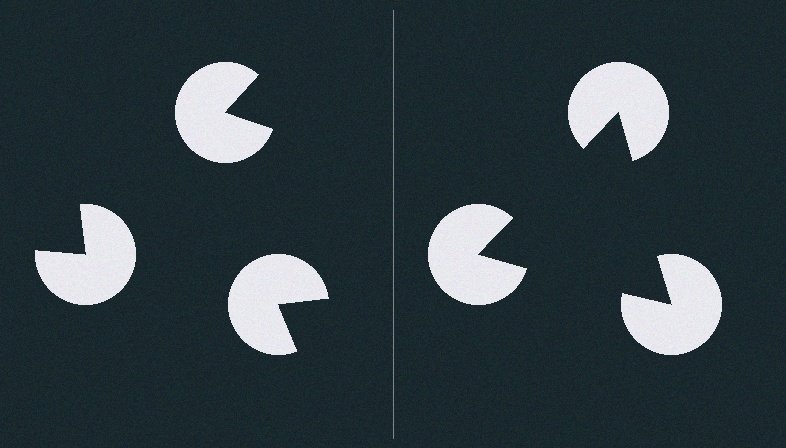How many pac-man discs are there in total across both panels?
6 — 3 on each side.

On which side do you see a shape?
An illusory triangle appears on the right side. On the left side the wedge cuts are rotated, so no coherent shape forms.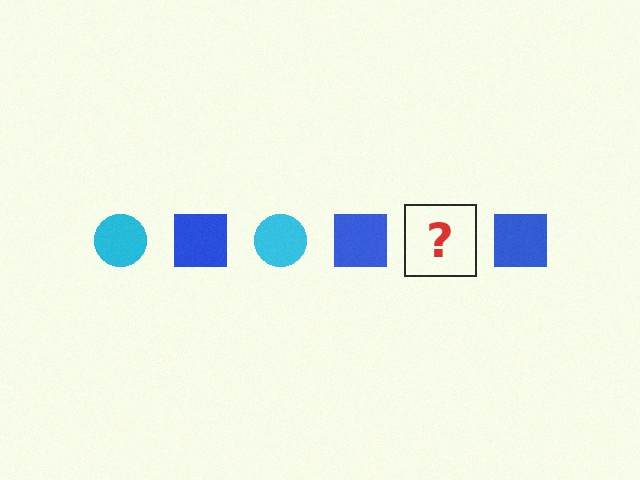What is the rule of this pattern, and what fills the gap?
The rule is that the pattern alternates between cyan circle and blue square. The gap should be filled with a cyan circle.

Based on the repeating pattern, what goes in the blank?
The blank should be a cyan circle.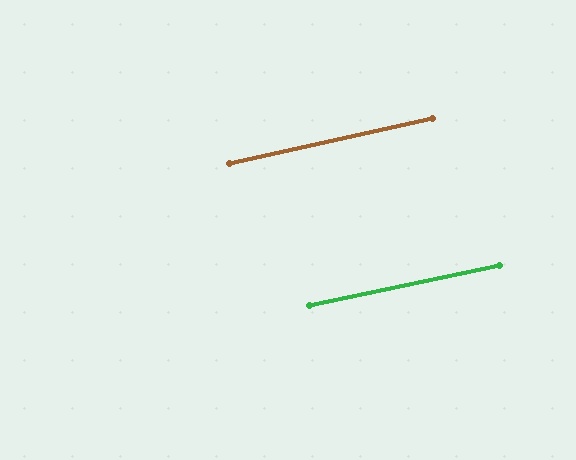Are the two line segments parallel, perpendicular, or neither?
Parallel — their directions differ by only 0.5°.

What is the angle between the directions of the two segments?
Approximately 0 degrees.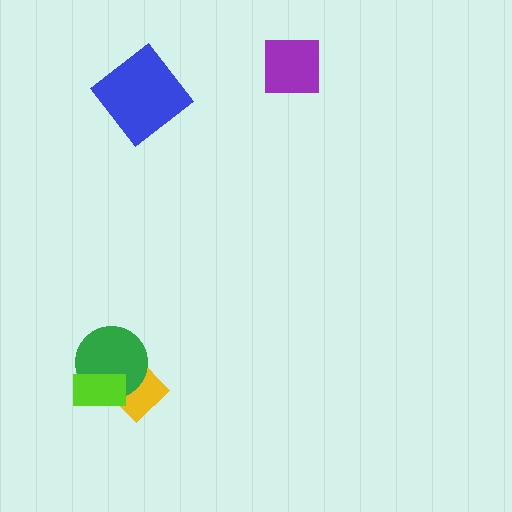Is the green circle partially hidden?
Yes, it is partially covered by another shape.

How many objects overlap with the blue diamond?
0 objects overlap with the blue diamond.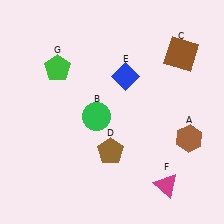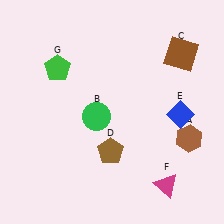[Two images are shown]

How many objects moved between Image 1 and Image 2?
1 object moved between the two images.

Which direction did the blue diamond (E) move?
The blue diamond (E) moved right.